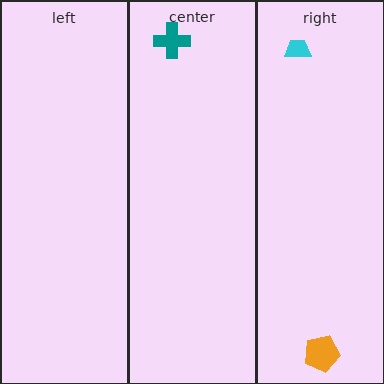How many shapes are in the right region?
2.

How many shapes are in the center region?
1.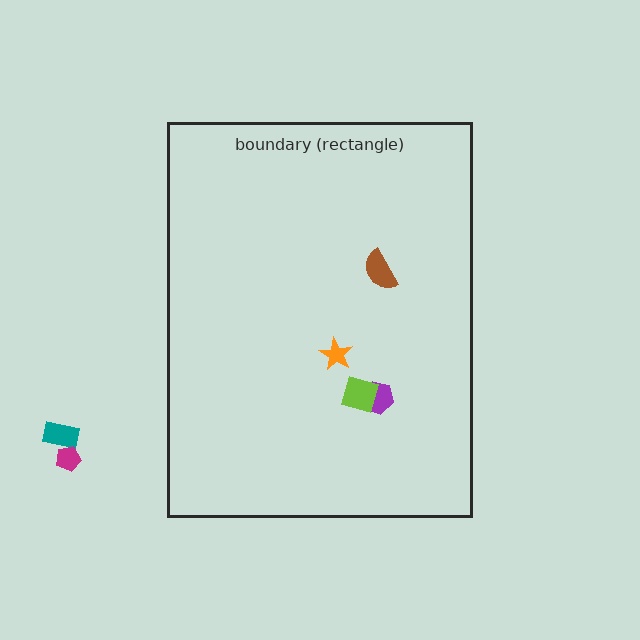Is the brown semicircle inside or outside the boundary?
Inside.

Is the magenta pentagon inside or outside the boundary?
Outside.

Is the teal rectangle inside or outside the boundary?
Outside.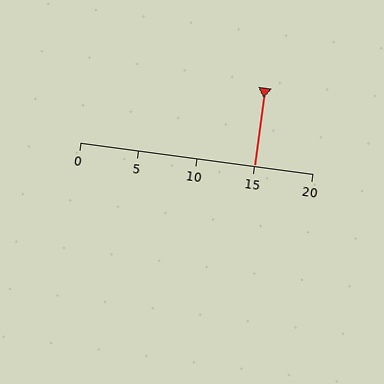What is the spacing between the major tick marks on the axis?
The major ticks are spaced 5 apart.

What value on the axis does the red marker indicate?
The marker indicates approximately 15.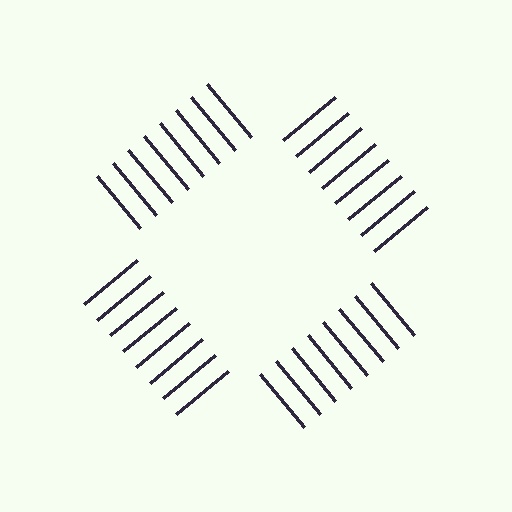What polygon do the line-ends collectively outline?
An illusory square — the line segments terminate on its edges but no continuous stroke is drawn.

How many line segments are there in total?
32 — 8 along each of the 4 edges.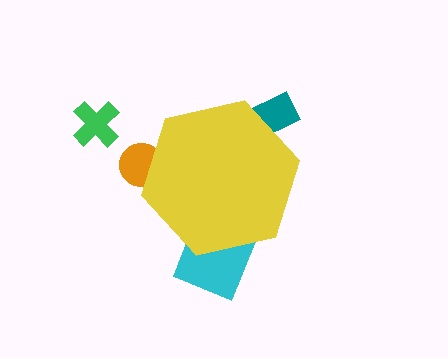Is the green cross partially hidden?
No, the green cross is fully visible.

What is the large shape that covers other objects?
A yellow hexagon.